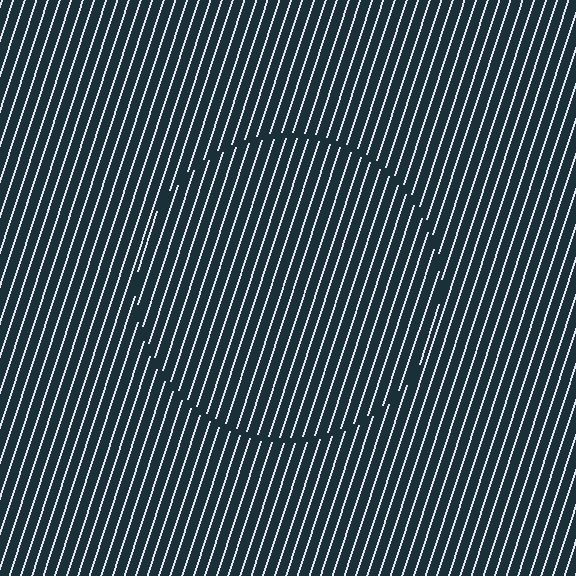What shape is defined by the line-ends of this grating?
An illusory circle. The interior of the shape contains the same grating, shifted by half a period — the contour is defined by the phase discontinuity where line-ends from the inner and outer gratings abut.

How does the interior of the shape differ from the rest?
The interior of the shape contains the same grating, shifted by half a period — the contour is defined by the phase discontinuity where line-ends from the inner and outer gratings abut.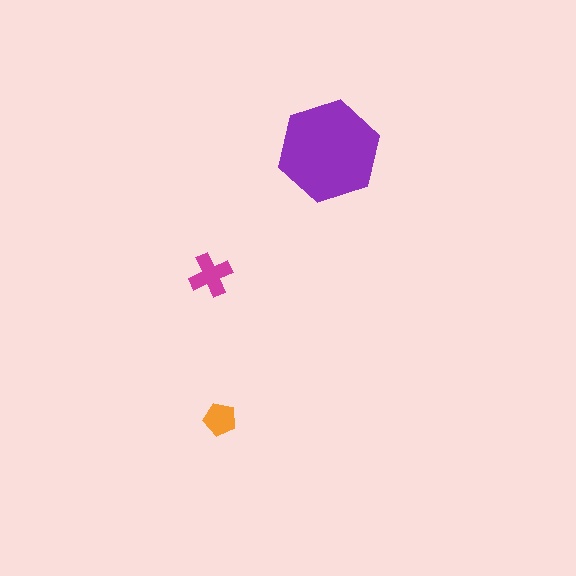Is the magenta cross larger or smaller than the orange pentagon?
Larger.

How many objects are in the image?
There are 3 objects in the image.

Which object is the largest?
The purple hexagon.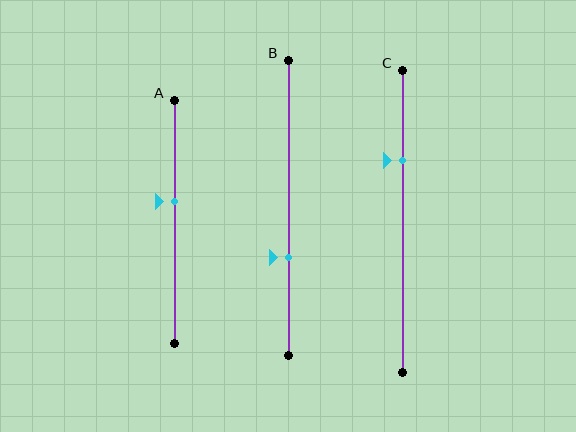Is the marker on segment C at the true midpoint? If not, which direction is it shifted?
No, the marker on segment C is shifted upward by about 20% of the segment length.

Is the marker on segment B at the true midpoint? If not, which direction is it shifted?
No, the marker on segment B is shifted downward by about 17% of the segment length.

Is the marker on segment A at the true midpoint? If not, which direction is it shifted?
No, the marker on segment A is shifted upward by about 8% of the segment length.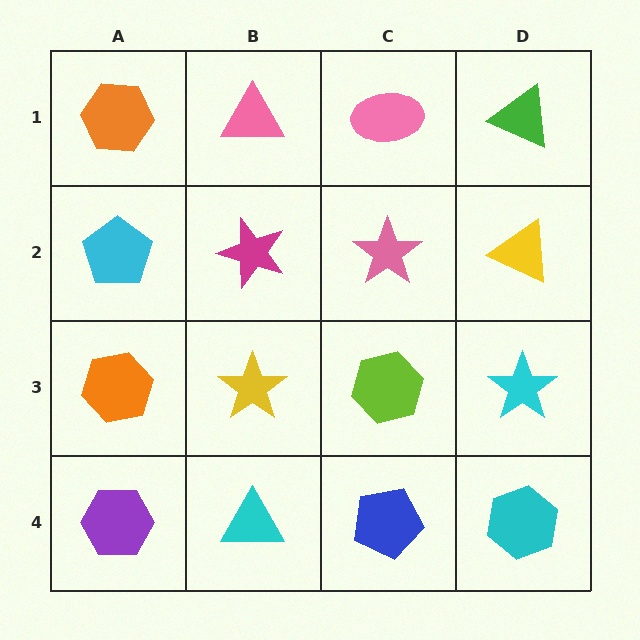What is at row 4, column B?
A cyan triangle.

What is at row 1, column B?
A pink triangle.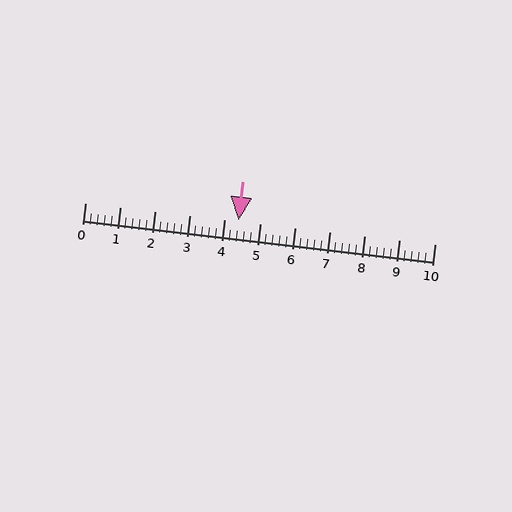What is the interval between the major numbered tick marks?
The major tick marks are spaced 1 units apart.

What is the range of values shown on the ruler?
The ruler shows values from 0 to 10.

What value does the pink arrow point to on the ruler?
The pink arrow points to approximately 4.4.